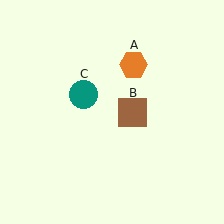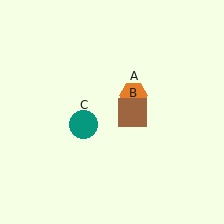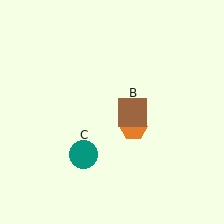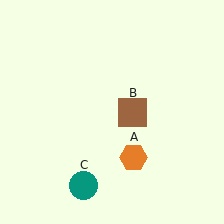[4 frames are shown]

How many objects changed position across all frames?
2 objects changed position: orange hexagon (object A), teal circle (object C).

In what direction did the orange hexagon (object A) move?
The orange hexagon (object A) moved down.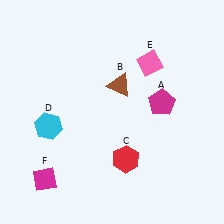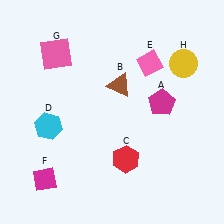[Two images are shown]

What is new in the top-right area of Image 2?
A yellow circle (H) was added in the top-right area of Image 2.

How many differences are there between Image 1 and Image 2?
There are 2 differences between the two images.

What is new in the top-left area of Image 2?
A pink square (G) was added in the top-left area of Image 2.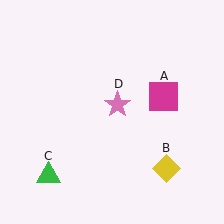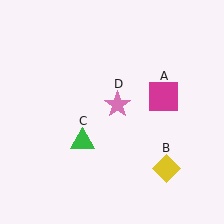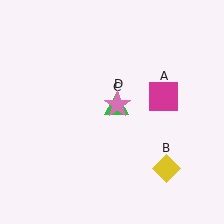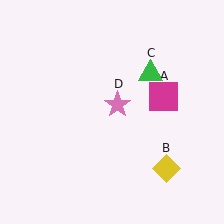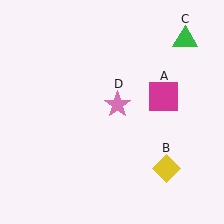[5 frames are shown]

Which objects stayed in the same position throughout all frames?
Magenta square (object A) and yellow diamond (object B) and pink star (object D) remained stationary.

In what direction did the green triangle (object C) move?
The green triangle (object C) moved up and to the right.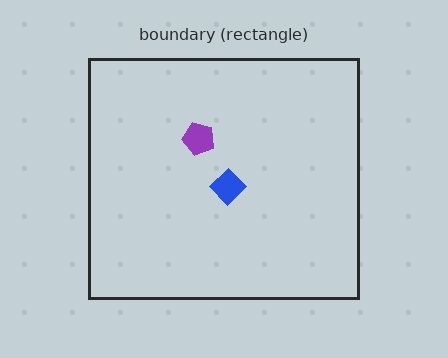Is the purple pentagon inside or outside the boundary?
Inside.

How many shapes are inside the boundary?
2 inside, 0 outside.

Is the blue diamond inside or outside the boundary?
Inside.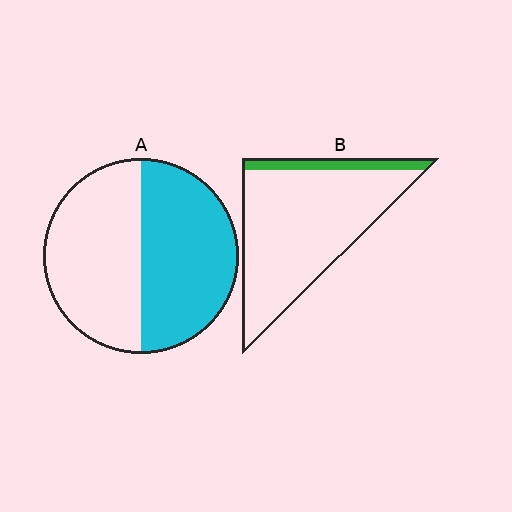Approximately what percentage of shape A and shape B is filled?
A is approximately 50% and B is approximately 10%.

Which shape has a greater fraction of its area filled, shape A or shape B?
Shape A.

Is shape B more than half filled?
No.